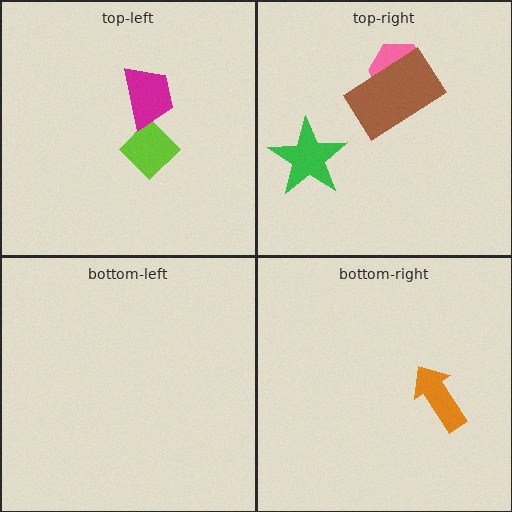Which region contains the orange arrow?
The bottom-right region.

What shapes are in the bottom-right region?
The orange arrow.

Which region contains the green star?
The top-right region.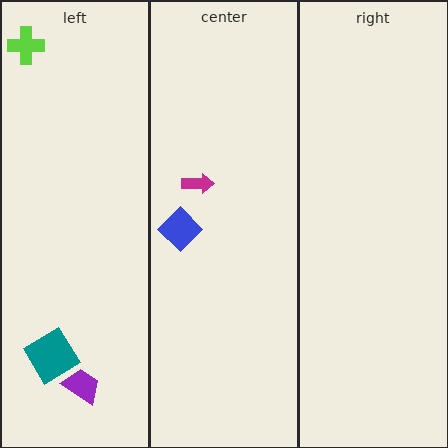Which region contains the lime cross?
The left region.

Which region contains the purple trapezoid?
The left region.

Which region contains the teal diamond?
The left region.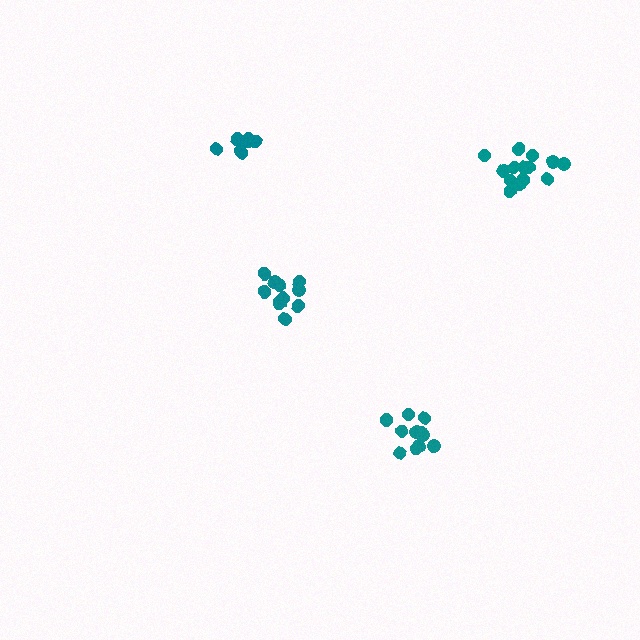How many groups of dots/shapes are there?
There are 4 groups.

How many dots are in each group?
Group 1: 14 dots, Group 2: 9 dots, Group 3: 11 dots, Group 4: 11 dots (45 total).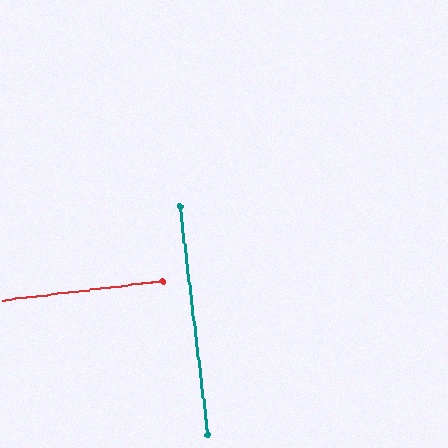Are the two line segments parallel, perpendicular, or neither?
Perpendicular — they meet at approximately 90°.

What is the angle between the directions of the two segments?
Approximately 90 degrees.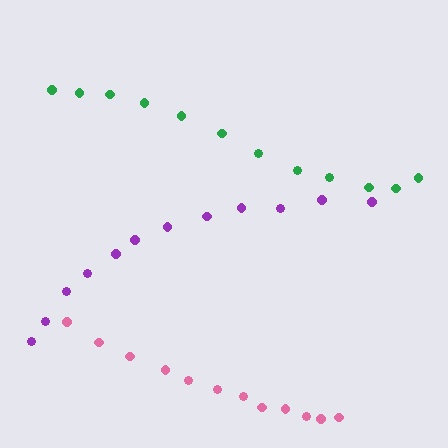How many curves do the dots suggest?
There are 3 distinct paths.